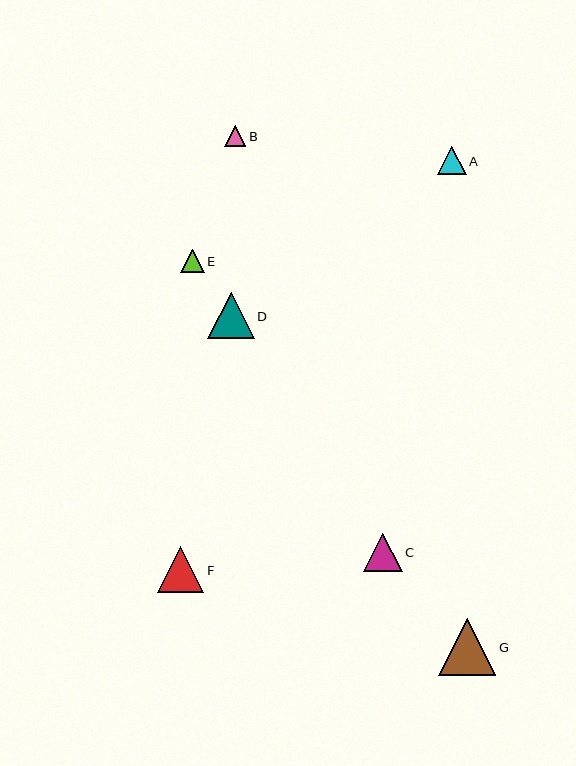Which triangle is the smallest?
Triangle B is the smallest with a size of approximately 21 pixels.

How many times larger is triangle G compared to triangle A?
Triangle G is approximately 2.0 times the size of triangle A.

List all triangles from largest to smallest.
From largest to smallest: G, D, F, C, A, E, B.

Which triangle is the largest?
Triangle G is the largest with a size of approximately 58 pixels.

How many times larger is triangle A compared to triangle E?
Triangle A is approximately 1.2 times the size of triangle E.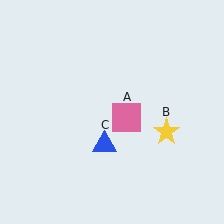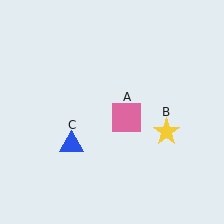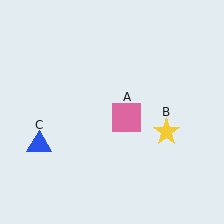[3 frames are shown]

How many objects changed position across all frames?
1 object changed position: blue triangle (object C).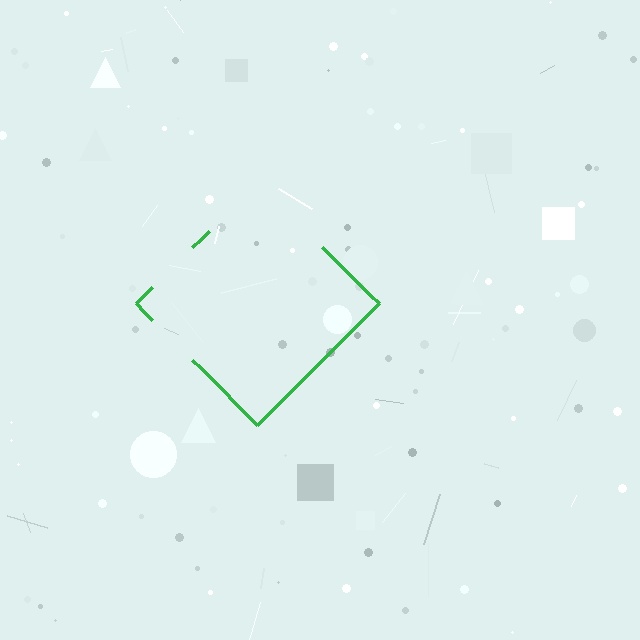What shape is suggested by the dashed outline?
The dashed outline suggests a diamond.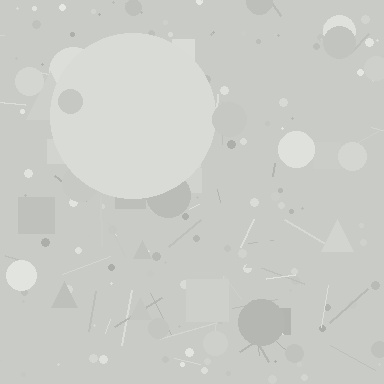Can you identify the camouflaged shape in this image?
The camouflaged shape is a circle.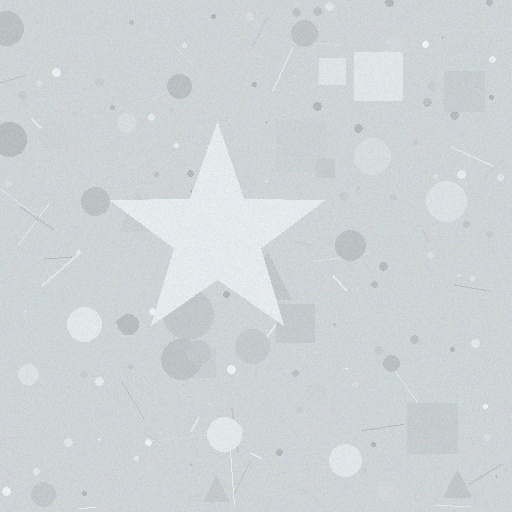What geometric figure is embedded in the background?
A star is embedded in the background.